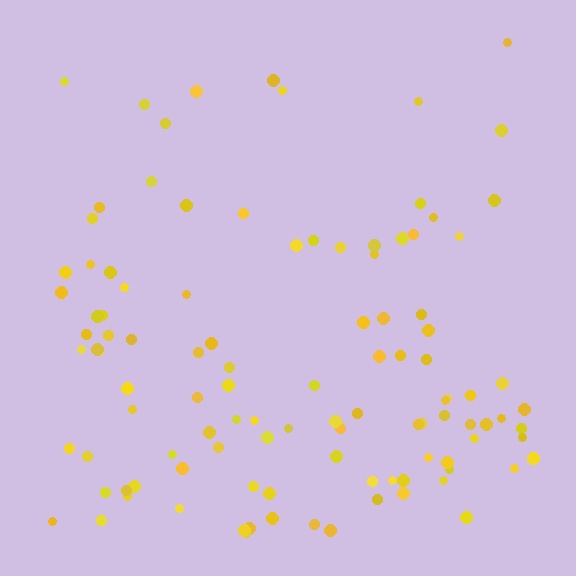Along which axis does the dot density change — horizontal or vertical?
Vertical.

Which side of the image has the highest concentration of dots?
The bottom.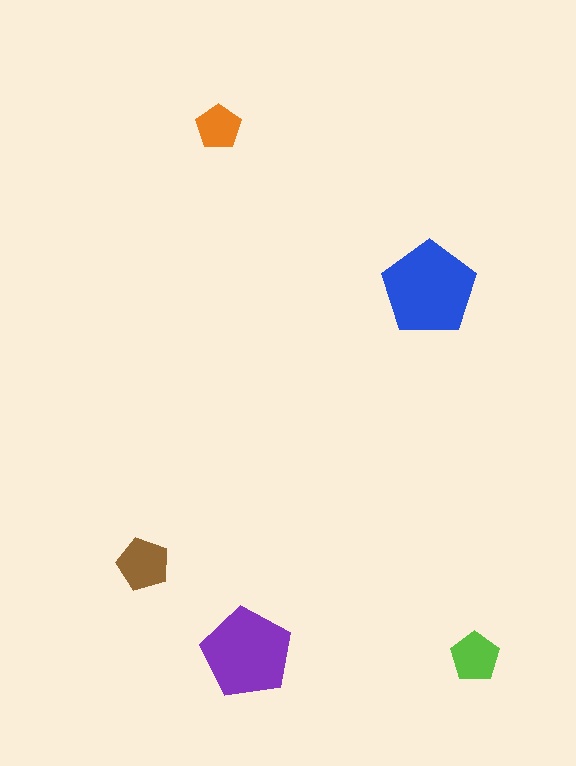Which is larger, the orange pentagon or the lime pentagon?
The lime one.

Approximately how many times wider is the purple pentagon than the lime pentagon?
About 2 times wider.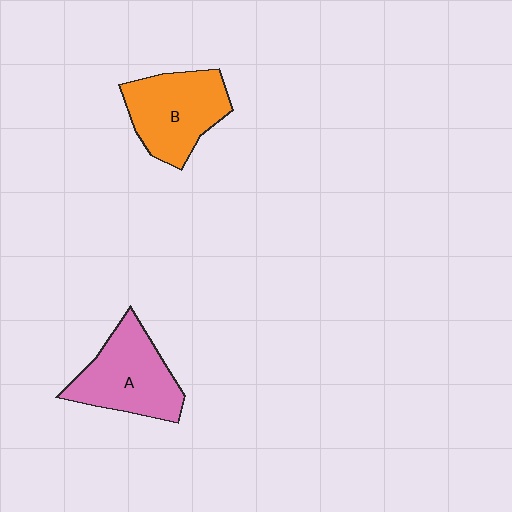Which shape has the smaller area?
Shape A (pink).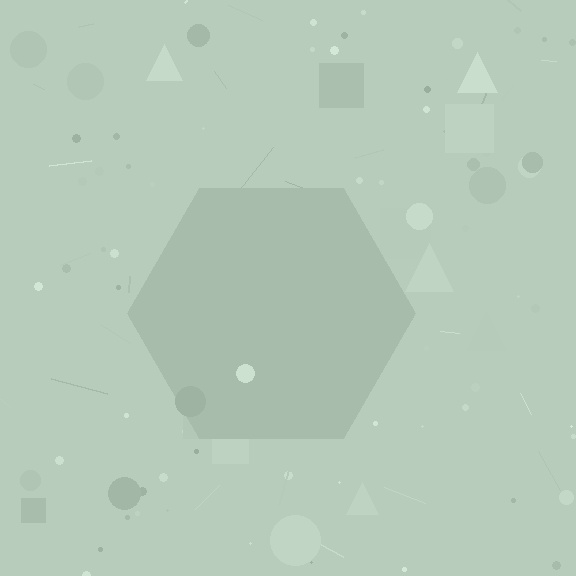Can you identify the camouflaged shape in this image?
The camouflaged shape is a hexagon.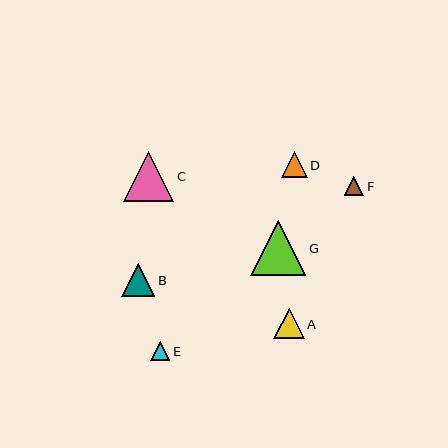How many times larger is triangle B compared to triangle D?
Triangle B is approximately 1.3 times the size of triangle D.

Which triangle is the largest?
Triangle G is the largest with a size of approximately 56 pixels.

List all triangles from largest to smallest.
From largest to smallest: G, C, B, A, D, F, E.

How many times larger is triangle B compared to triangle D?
Triangle B is approximately 1.3 times the size of triangle D.